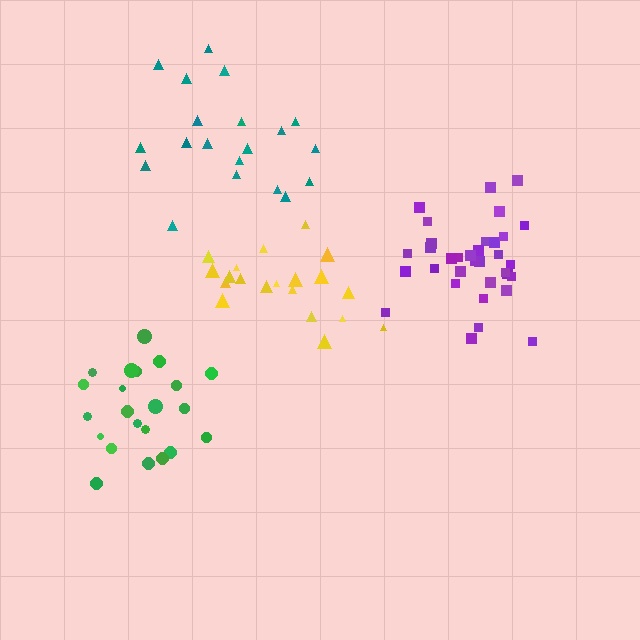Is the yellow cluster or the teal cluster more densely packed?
Yellow.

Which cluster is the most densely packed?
Purple.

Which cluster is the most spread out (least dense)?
Teal.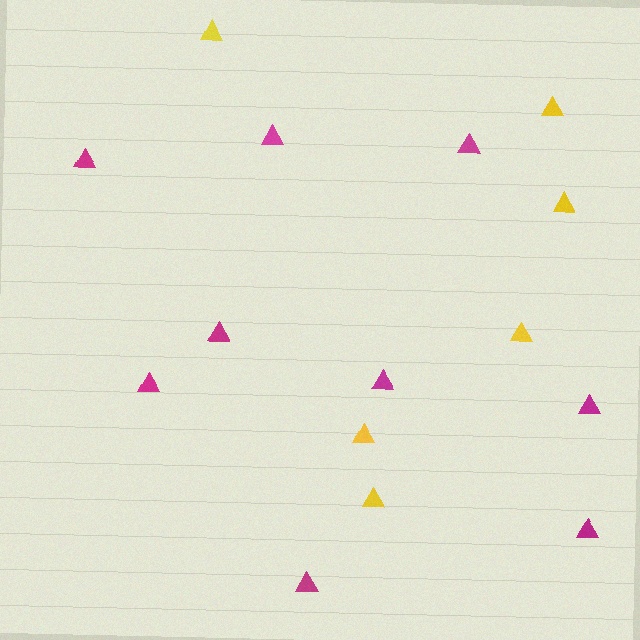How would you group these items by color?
There are 2 groups: one group of yellow triangles (6) and one group of magenta triangles (9).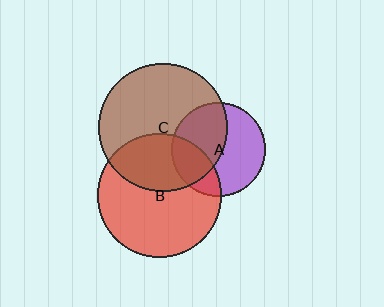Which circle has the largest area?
Circle C (brown).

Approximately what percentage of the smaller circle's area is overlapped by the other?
Approximately 50%.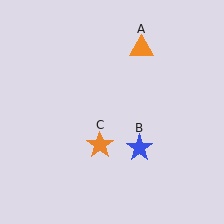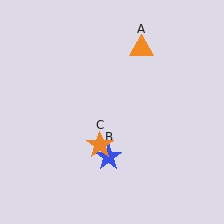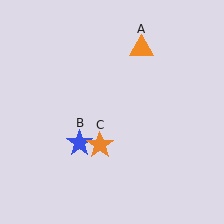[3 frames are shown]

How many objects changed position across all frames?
1 object changed position: blue star (object B).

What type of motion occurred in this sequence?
The blue star (object B) rotated clockwise around the center of the scene.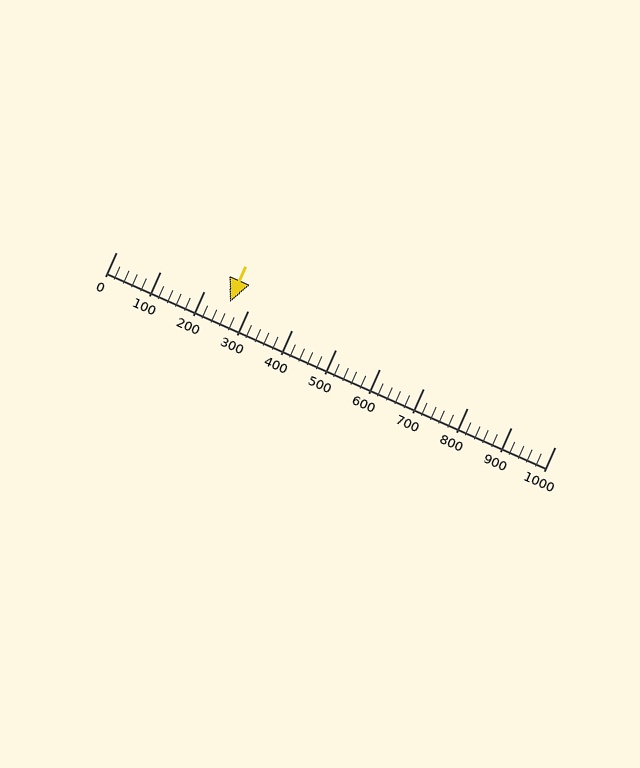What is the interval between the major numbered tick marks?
The major tick marks are spaced 100 units apart.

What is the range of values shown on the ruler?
The ruler shows values from 0 to 1000.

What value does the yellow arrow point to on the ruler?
The yellow arrow points to approximately 260.